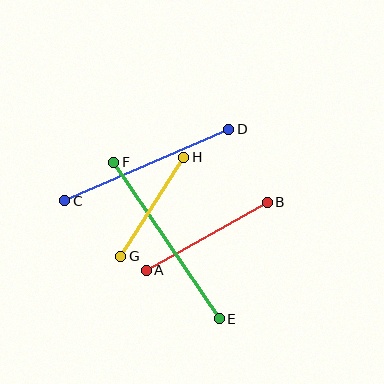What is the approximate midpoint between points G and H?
The midpoint is at approximately (152, 207) pixels.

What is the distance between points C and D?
The distance is approximately 179 pixels.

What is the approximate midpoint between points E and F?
The midpoint is at approximately (167, 241) pixels.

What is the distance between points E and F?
The distance is approximately 189 pixels.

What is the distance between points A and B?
The distance is approximately 139 pixels.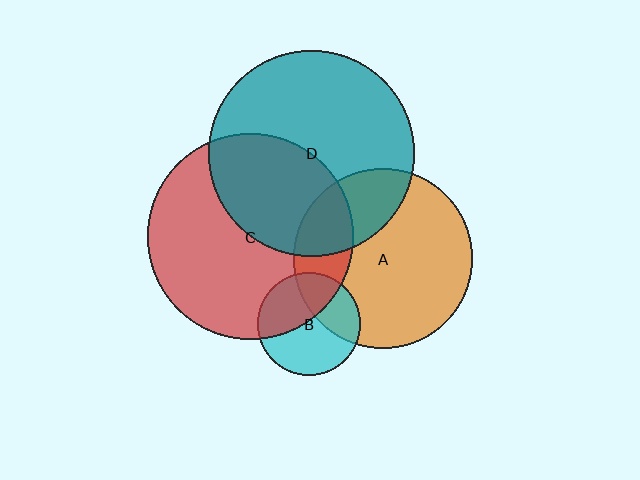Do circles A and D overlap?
Yes.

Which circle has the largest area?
Circle D (teal).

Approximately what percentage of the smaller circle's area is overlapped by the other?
Approximately 25%.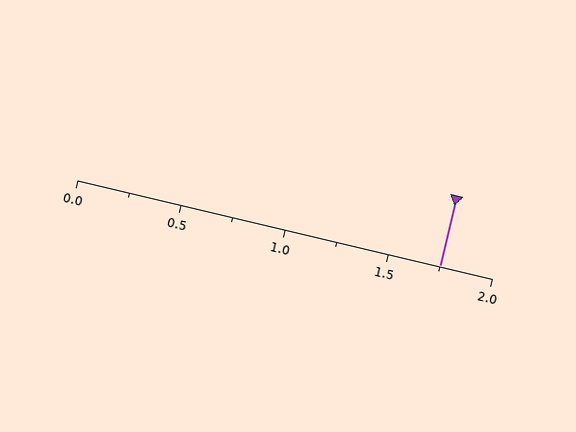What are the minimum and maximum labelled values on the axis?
The axis runs from 0.0 to 2.0.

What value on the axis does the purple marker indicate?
The marker indicates approximately 1.75.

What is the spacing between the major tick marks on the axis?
The major ticks are spaced 0.5 apart.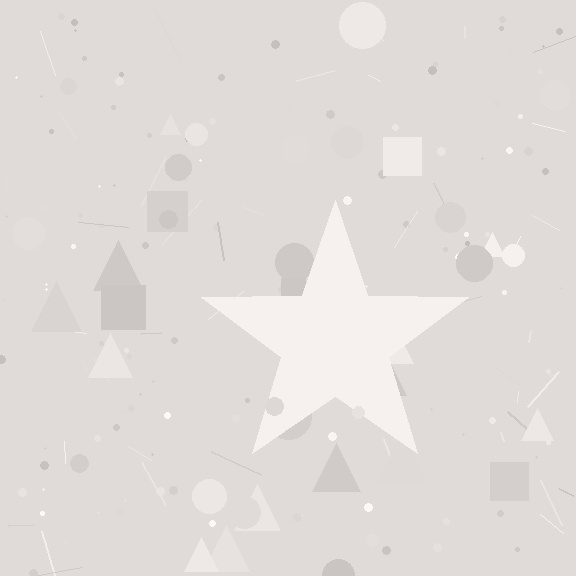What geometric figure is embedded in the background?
A star is embedded in the background.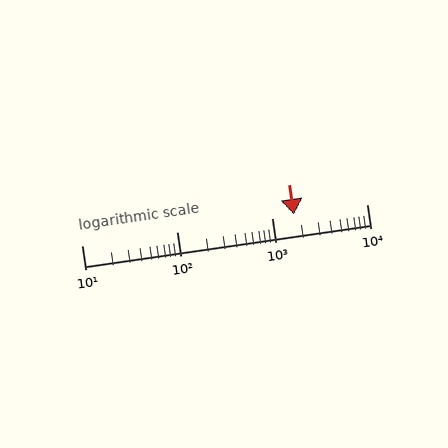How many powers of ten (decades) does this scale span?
The scale spans 3 decades, from 10 to 10000.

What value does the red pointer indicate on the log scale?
The pointer indicates approximately 1700.